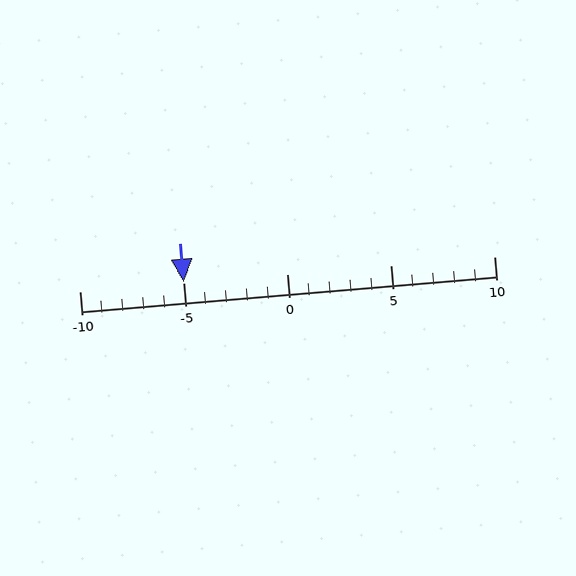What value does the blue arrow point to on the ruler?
The blue arrow points to approximately -5.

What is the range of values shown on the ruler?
The ruler shows values from -10 to 10.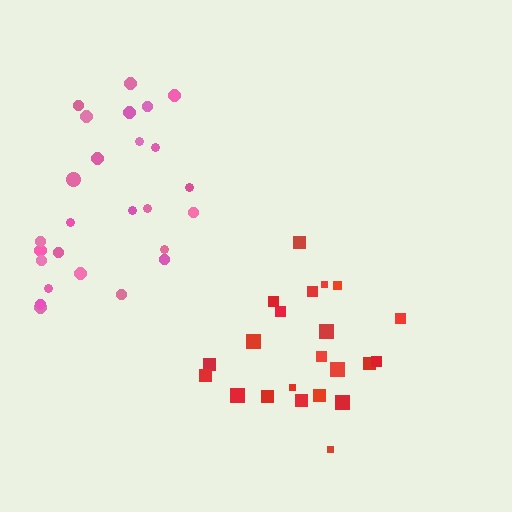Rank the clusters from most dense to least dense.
red, pink.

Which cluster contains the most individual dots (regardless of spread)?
Pink (26).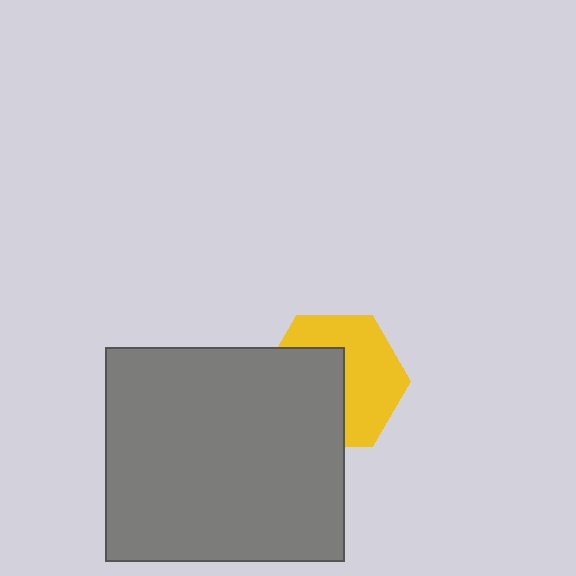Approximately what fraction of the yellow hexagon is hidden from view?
Roughly 47% of the yellow hexagon is hidden behind the gray rectangle.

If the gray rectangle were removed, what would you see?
You would see the complete yellow hexagon.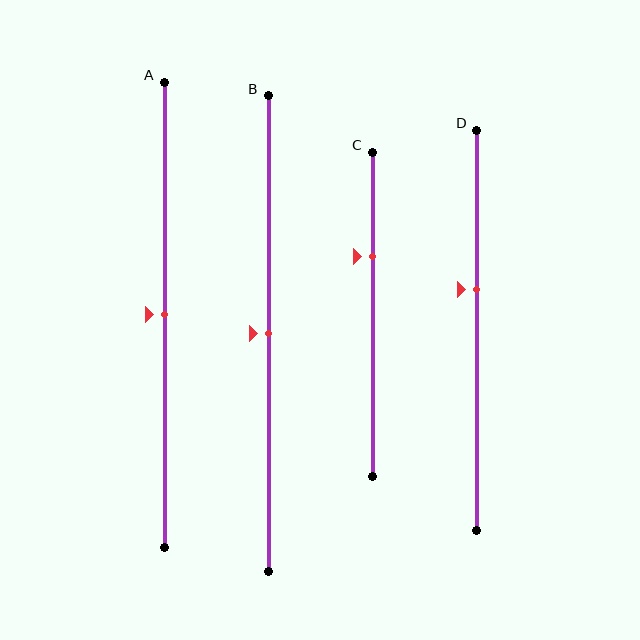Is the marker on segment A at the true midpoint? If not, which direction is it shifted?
Yes, the marker on segment A is at the true midpoint.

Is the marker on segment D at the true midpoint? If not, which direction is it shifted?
No, the marker on segment D is shifted upward by about 10% of the segment length.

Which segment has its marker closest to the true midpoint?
Segment A has its marker closest to the true midpoint.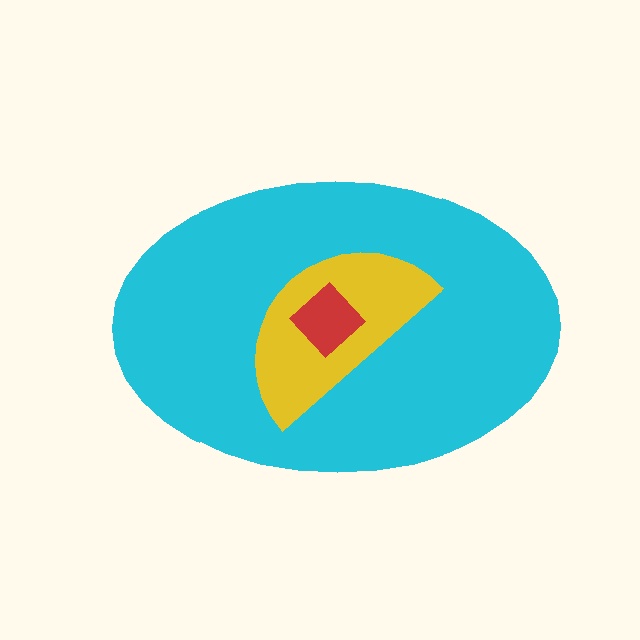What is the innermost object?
The red diamond.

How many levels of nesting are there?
3.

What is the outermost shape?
The cyan ellipse.